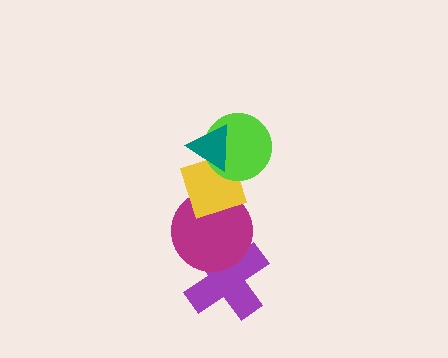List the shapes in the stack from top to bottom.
From top to bottom: the teal triangle, the lime circle, the yellow diamond, the magenta circle, the purple cross.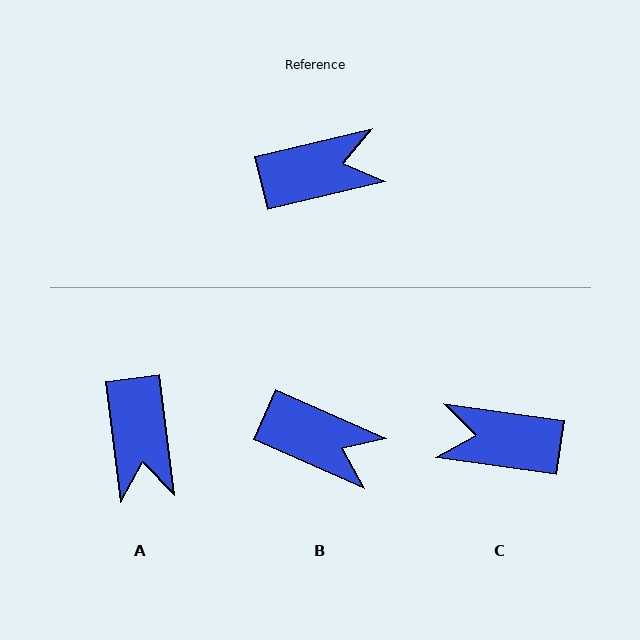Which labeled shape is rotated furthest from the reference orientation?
C, about 159 degrees away.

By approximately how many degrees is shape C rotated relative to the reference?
Approximately 159 degrees counter-clockwise.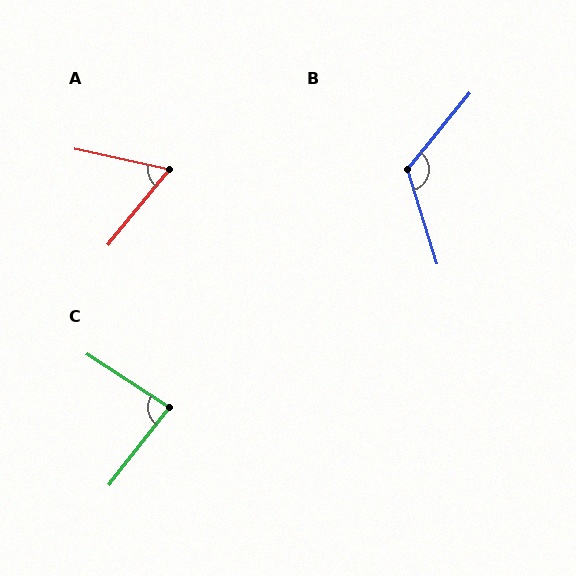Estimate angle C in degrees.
Approximately 85 degrees.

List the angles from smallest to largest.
A (63°), C (85°), B (124°).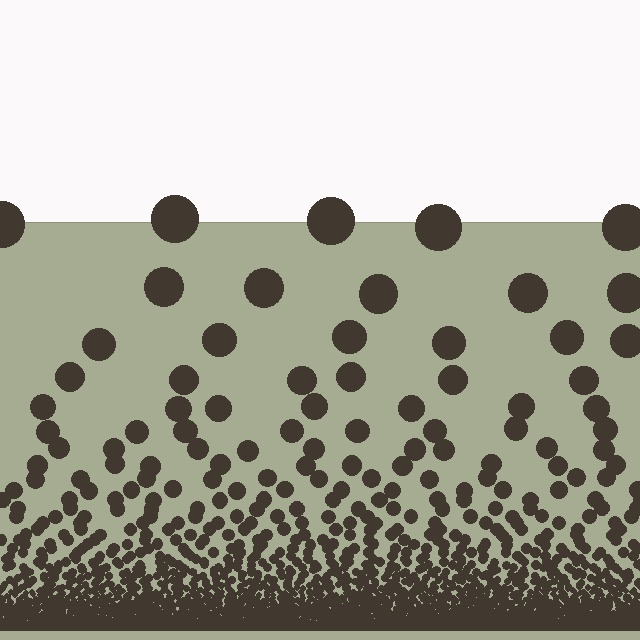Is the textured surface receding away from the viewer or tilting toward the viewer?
The surface appears to tilt toward the viewer. Texture elements get larger and sparser toward the top.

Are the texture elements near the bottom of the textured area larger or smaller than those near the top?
Smaller. The gradient is inverted — elements near the bottom are smaller and denser.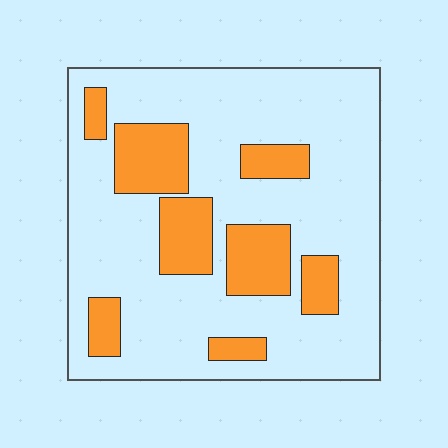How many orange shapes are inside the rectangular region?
8.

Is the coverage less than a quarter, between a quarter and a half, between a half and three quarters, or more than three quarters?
Less than a quarter.